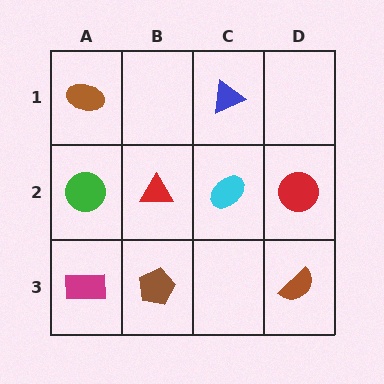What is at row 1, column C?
A blue triangle.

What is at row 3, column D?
A brown semicircle.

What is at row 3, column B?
A brown pentagon.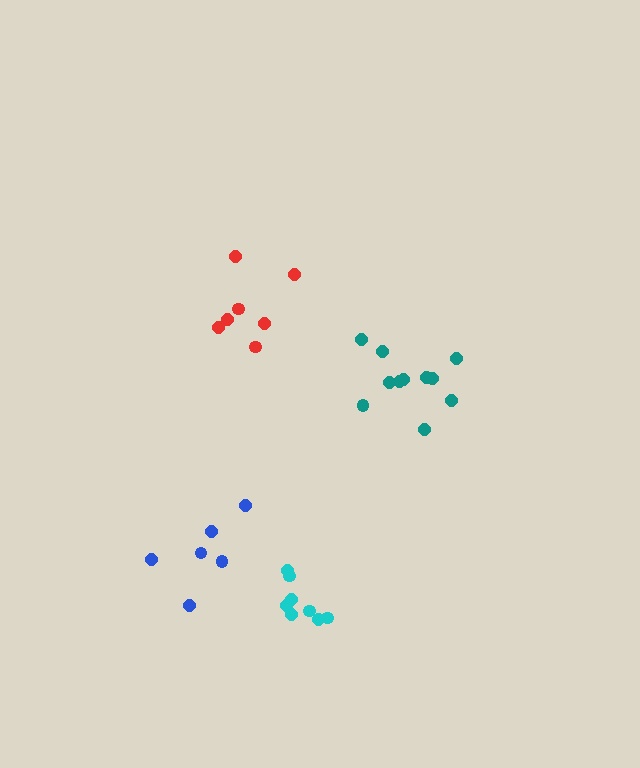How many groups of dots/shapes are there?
There are 4 groups.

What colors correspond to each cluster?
The clusters are colored: teal, blue, red, cyan.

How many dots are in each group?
Group 1: 11 dots, Group 2: 6 dots, Group 3: 7 dots, Group 4: 8 dots (32 total).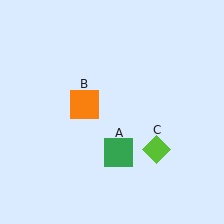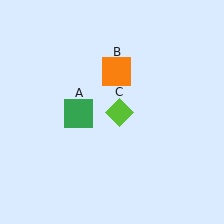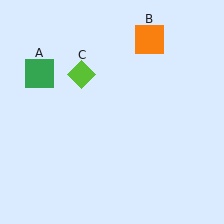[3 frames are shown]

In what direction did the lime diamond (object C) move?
The lime diamond (object C) moved up and to the left.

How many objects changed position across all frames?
3 objects changed position: green square (object A), orange square (object B), lime diamond (object C).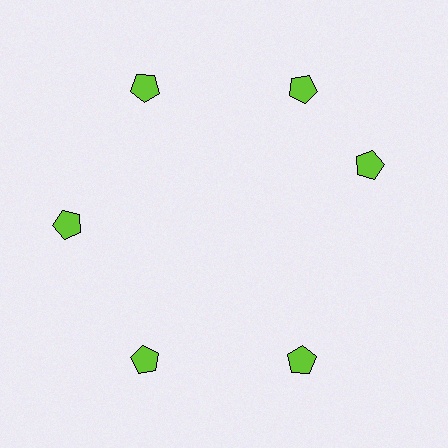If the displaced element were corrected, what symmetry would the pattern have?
It would have 6-fold rotational symmetry — the pattern would map onto itself every 60 degrees.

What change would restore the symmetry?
The symmetry would be restored by rotating it back into even spacing with its neighbors so that all 6 pentagons sit at equal angles and equal distance from the center.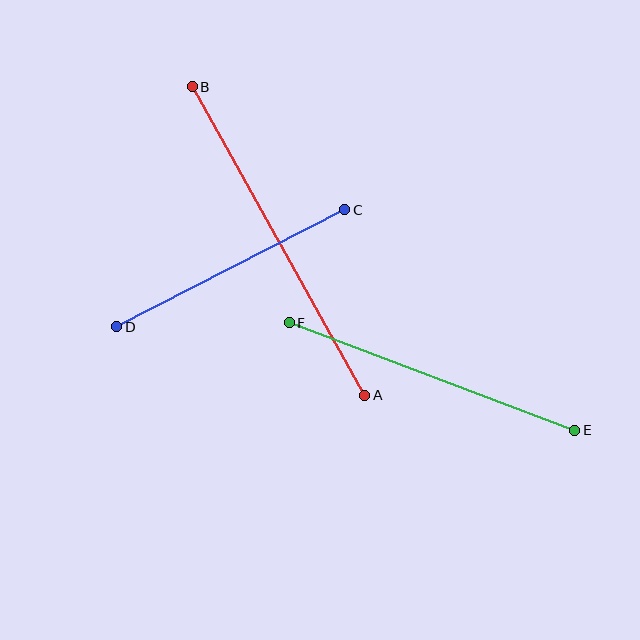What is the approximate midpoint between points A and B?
The midpoint is at approximately (278, 241) pixels.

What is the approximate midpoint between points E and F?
The midpoint is at approximately (432, 377) pixels.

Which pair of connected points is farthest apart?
Points A and B are farthest apart.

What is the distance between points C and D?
The distance is approximately 256 pixels.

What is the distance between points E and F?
The distance is approximately 305 pixels.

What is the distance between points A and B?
The distance is approximately 354 pixels.